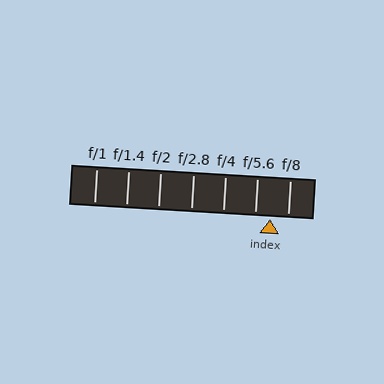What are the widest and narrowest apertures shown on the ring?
The widest aperture shown is f/1 and the narrowest is f/8.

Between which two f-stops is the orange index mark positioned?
The index mark is between f/5.6 and f/8.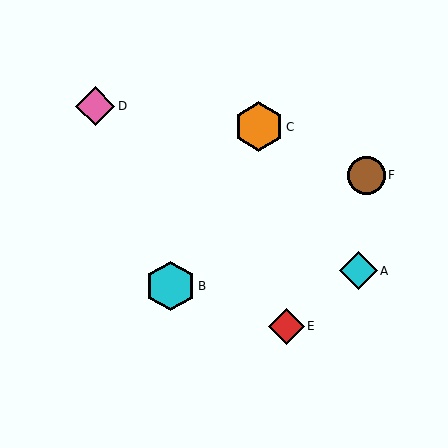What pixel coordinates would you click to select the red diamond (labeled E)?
Click at (286, 326) to select the red diamond E.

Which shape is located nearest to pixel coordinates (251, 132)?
The orange hexagon (labeled C) at (259, 127) is nearest to that location.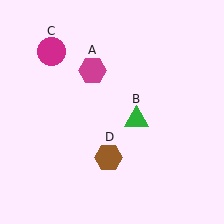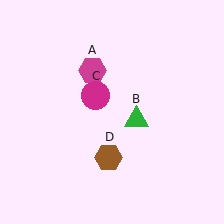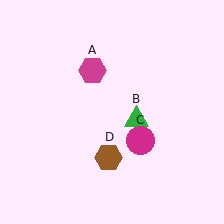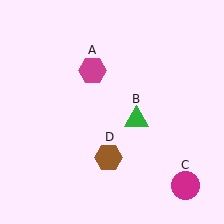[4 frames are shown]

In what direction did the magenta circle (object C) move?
The magenta circle (object C) moved down and to the right.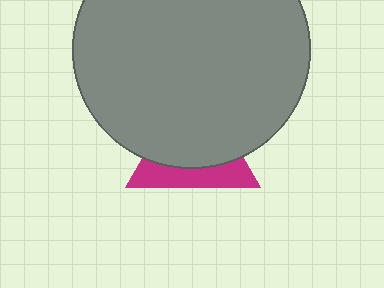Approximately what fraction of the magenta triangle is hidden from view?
Roughly 65% of the magenta triangle is hidden behind the gray circle.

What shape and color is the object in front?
The object in front is a gray circle.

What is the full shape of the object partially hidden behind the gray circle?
The partially hidden object is a magenta triangle.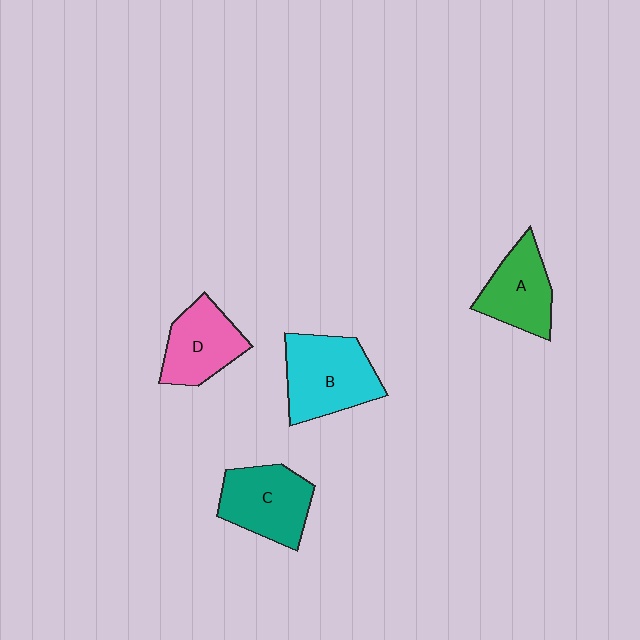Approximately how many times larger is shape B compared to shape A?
Approximately 1.3 times.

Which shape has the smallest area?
Shape A (green).